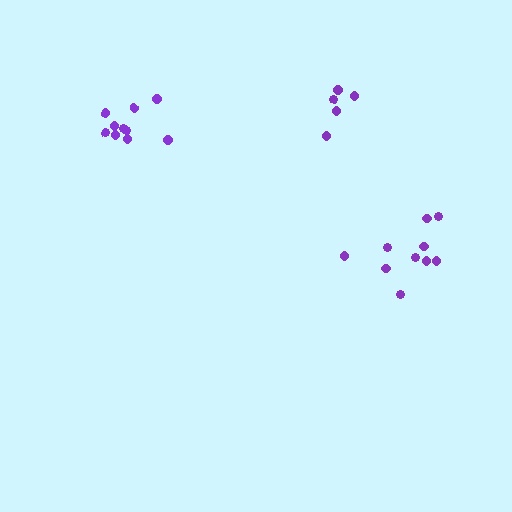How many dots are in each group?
Group 1: 5 dots, Group 2: 10 dots, Group 3: 10 dots (25 total).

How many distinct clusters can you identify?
There are 3 distinct clusters.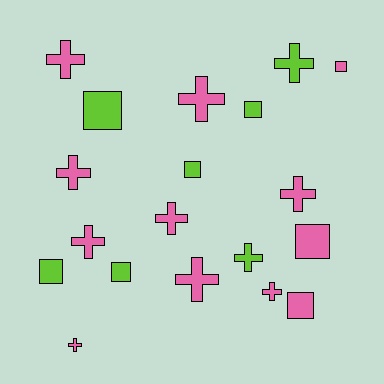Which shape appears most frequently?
Cross, with 11 objects.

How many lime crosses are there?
There are 2 lime crosses.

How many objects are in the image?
There are 19 objects.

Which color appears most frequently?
Pink, with 12 objects.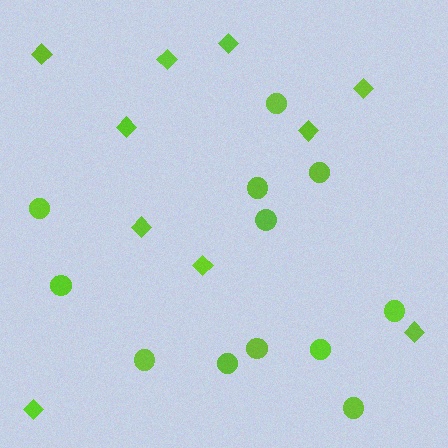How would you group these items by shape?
There are 2 groups: one group of diamonds (10) and one group of circles (12).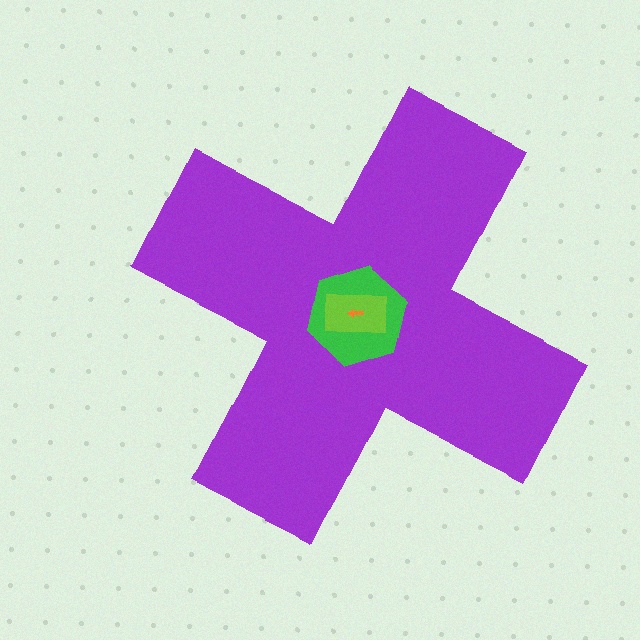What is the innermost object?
The orange arrow.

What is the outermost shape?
The purple cross.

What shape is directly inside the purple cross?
The green hexagon.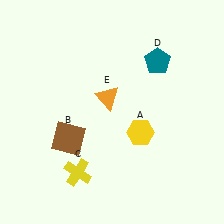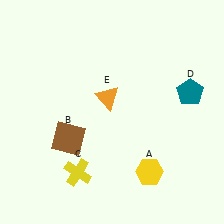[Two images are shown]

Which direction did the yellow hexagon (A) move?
The yellow hexagon (A) moved down.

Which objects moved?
The objects that moved are: the yellow hexagon (A), the teal pentagon (D).